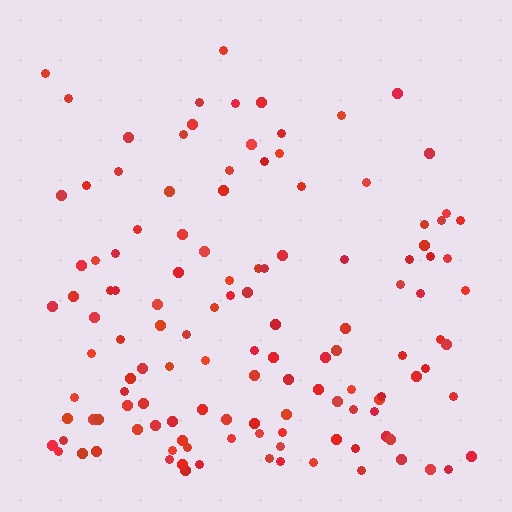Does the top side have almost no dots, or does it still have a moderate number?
Still a moderate number, just noticeably fewer than the bottom.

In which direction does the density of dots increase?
From top to bottom, with the bottom side densest.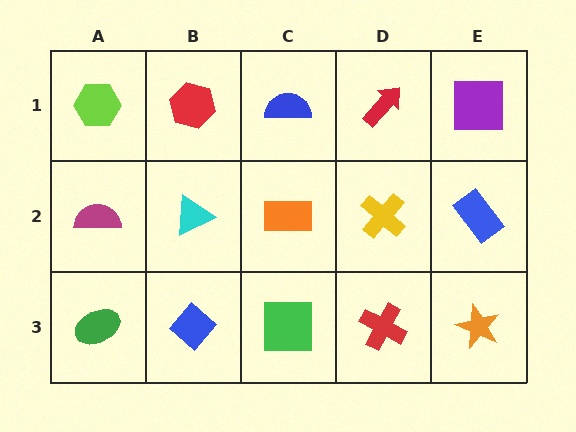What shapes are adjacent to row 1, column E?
A blue rectangle (row 2, column E), a red arrow (row 1, column D).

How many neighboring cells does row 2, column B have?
4.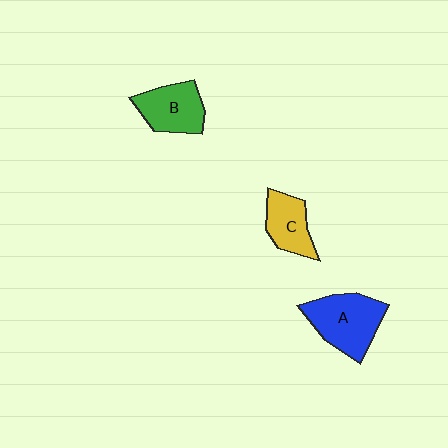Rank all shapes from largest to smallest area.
From largest to smallest: A (blue), B (green), C (yellow).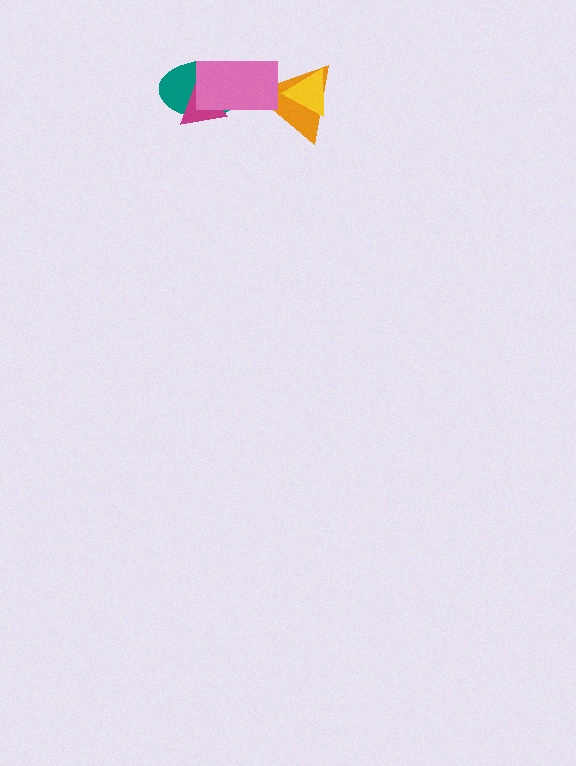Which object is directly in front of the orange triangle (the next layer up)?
The pink rectangle is directly in front of the orange triangle.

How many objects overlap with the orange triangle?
2 objects overlap with the orange triangle.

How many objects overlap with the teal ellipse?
2 objects overlap with the teal ellipse.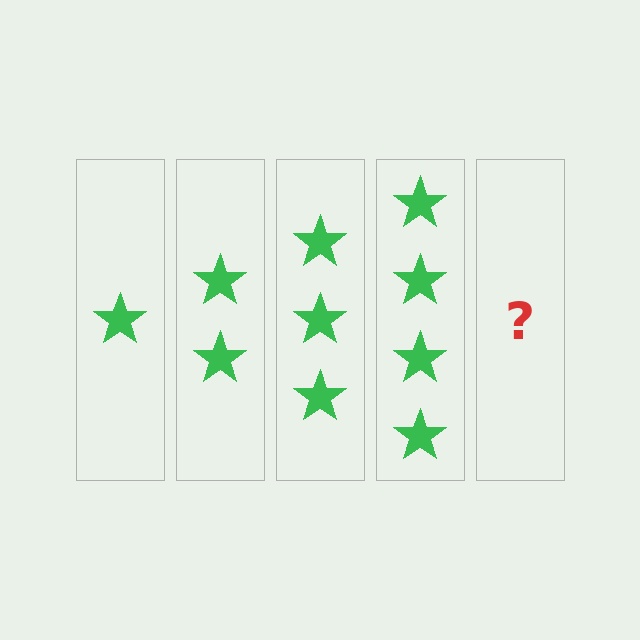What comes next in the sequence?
The next element should be 5 stars.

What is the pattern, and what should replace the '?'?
The pattern is that each step adds one more star. The '?' should be 5 stars.